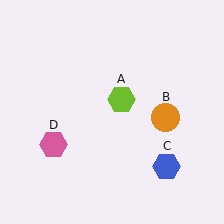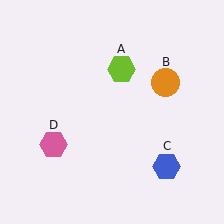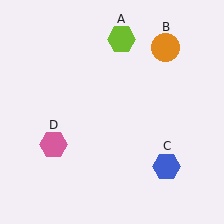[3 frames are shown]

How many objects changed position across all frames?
2 objects changed position: lime hexagon (object A), orange circle (object B).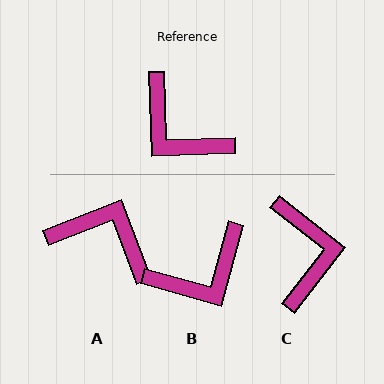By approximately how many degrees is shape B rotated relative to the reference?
Approximately 73 degrees counter-clockwise.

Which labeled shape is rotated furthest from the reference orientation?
A, about 161 degrees away.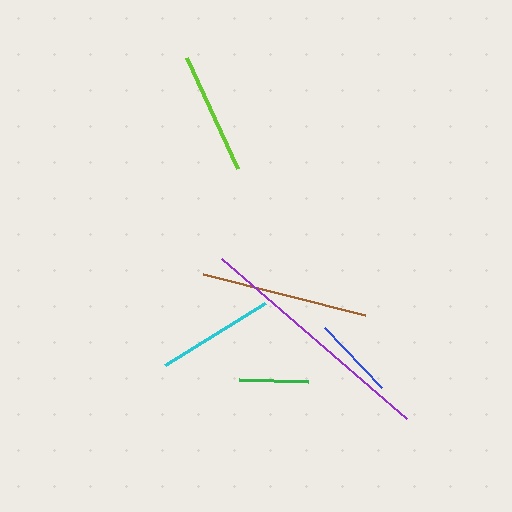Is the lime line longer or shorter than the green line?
The lime line is longer than the green line.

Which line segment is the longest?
The purple line is the longest at approximately 246 pixels.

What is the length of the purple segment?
The purple segment is approximately 246 pixels long.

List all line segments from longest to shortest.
From longest to shortest: purple, brown, lime, cyan, blue, green.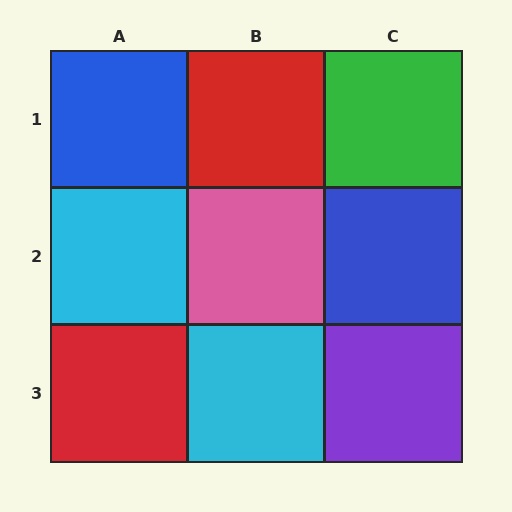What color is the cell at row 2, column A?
Cyan.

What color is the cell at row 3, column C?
Purple.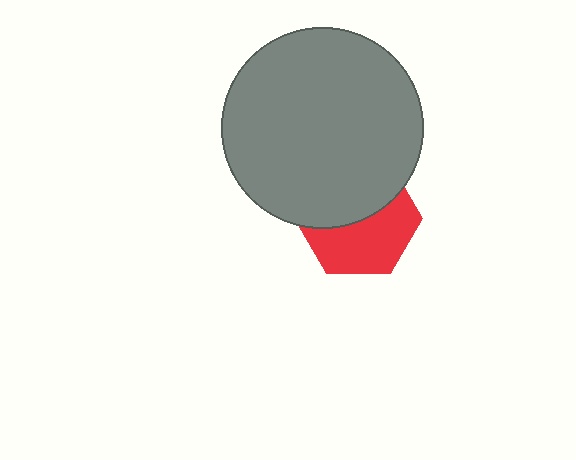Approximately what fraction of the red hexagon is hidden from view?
Roughly 48% of the red hexagon is hidden behind the gray circle.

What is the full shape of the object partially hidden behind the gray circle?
The partially hidden object is a red hexagon.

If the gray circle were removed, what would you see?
You would see the complete red hexagon.